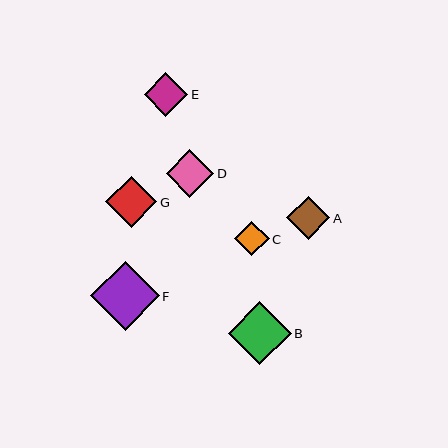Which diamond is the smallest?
Diamond C is the smallest with a size of approximately 34 pixels.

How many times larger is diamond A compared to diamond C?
Diamond A is approximately 1.3 times the size of diamond C.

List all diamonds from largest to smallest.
From largest to smallest: F, B, G, D, E, A, C.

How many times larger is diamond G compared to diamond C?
Diamond G is approximately 1.5 times the size of diamond C.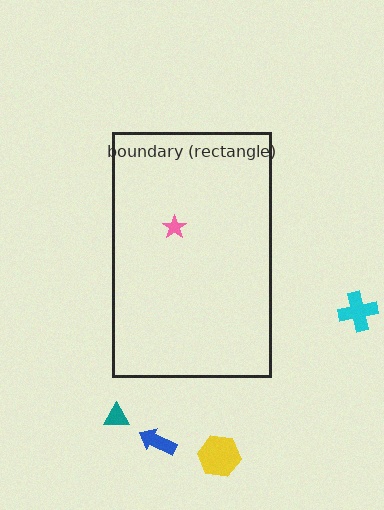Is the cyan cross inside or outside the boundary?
Outside.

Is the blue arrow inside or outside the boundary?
Outside.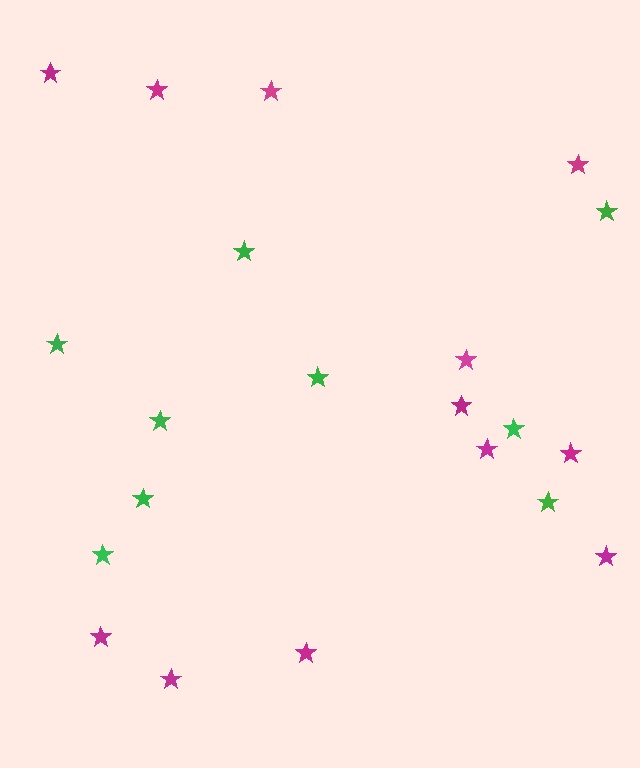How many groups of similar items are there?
There are 2 groups: one group of green stars (9) and one group of magenta stars (12).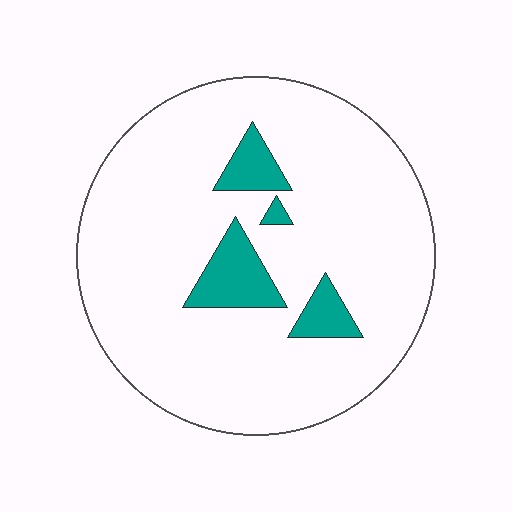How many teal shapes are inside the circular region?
4.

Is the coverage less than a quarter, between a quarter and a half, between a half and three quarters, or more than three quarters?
Less than a quarter.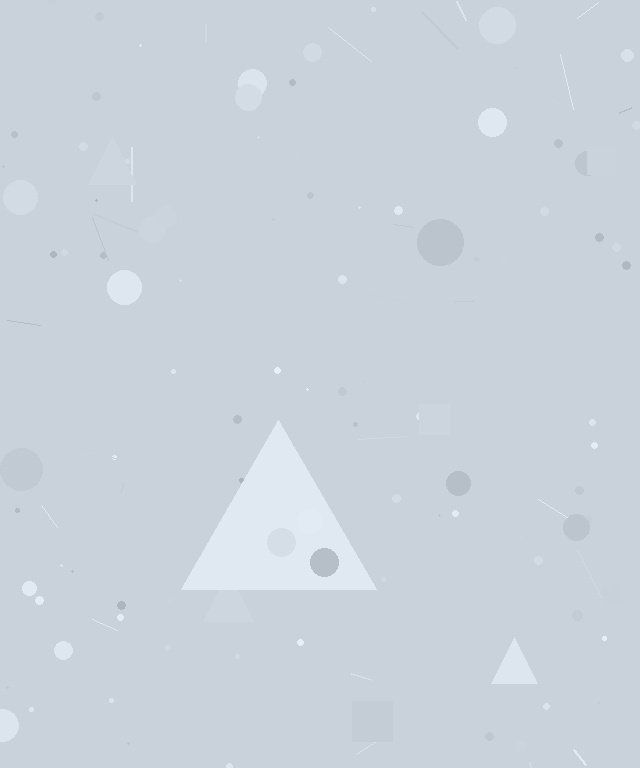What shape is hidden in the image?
A triangle is hidden in the image.